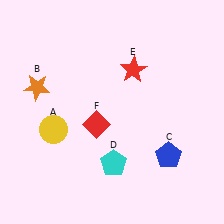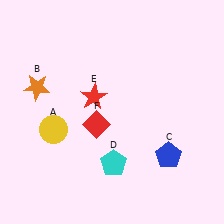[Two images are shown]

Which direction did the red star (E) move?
The red star (E) moved left.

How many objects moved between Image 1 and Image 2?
1 object moved between the two images.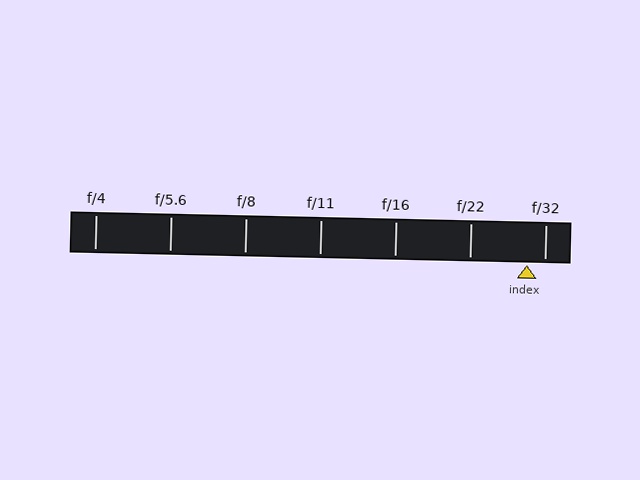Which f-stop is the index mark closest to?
The index mark is closest to f/32.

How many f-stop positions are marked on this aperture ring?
There are 7 f-stop positions marked.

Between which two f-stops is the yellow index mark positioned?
The index mark is between f/22 and f/32.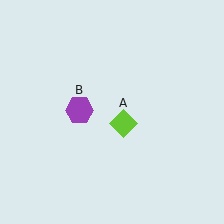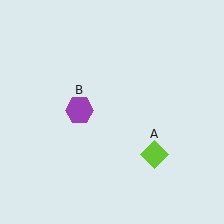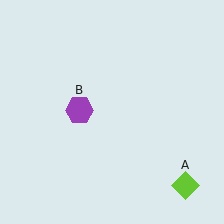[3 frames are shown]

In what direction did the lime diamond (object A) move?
The lime diamond (object A) moved down and to the right.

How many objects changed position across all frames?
1 object changed position: lime diamond (object A).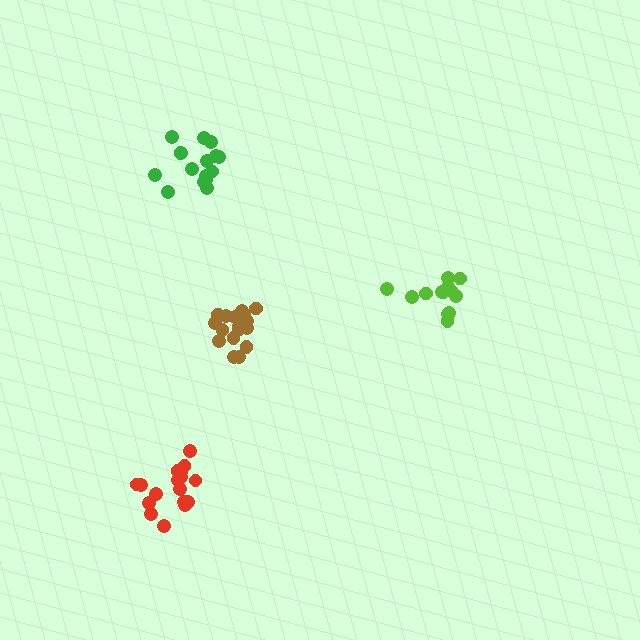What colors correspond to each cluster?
The clusters are colored: red, brown, lime, green.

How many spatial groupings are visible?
There are 4 spatial groupings.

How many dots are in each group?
Group 1: 17 dots, Group 2: 17 dots, Group 3: 13 dots, Group 4: 16 dots (63 total).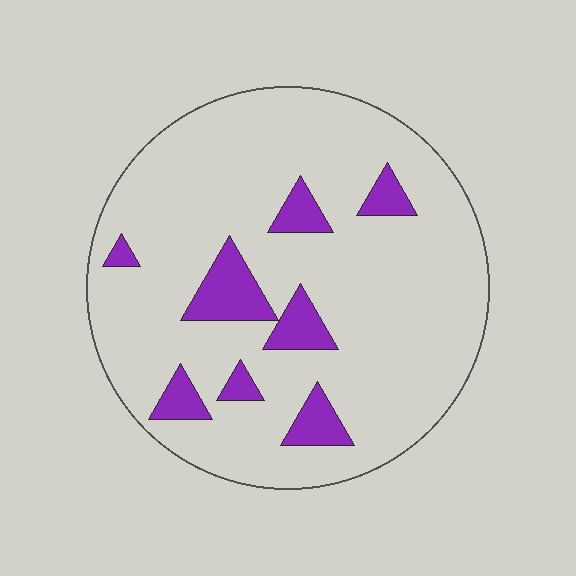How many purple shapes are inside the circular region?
8.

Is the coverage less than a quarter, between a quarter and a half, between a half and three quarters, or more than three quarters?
Less than a quarter.